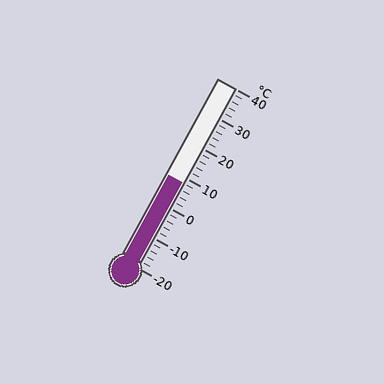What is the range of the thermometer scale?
The thermometer scale ranges from -20°C to 40°C.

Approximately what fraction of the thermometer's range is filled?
The thermometer is filled to approximately 45% of its range.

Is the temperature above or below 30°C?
The temperature is below 30°C.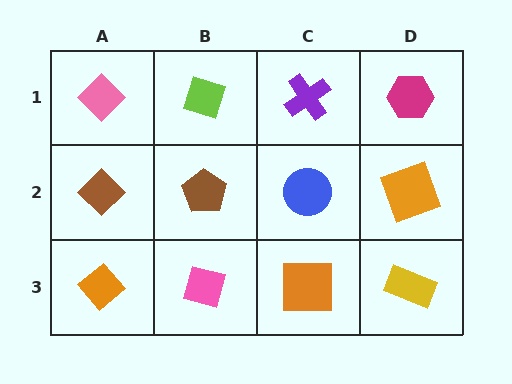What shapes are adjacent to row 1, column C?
A blue circle (row 2, column C), a lime diamond (row 1, column B), a magenta hexagon (row 1, column D).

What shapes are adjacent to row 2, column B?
A lime diamond (row 1, column B), a pink diamond (row 3, column B), a brown diamond (row 2, column A), a blue circle (row 2, column C).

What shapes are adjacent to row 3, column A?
A brown diamond (row 2, column A), a pink diamond (row 3, column B).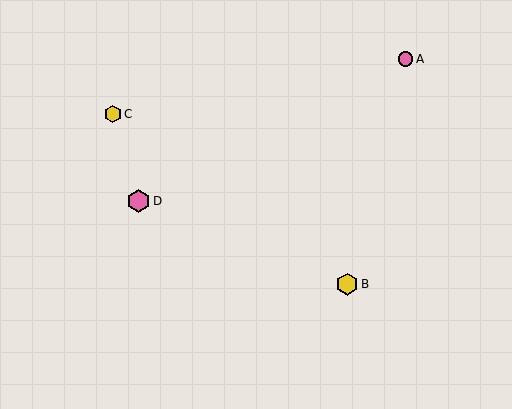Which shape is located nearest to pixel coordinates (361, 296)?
The yellow hexagon (labeled B) at (347, 284) is nearest to that location.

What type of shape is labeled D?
Shape D is a pink hexagon.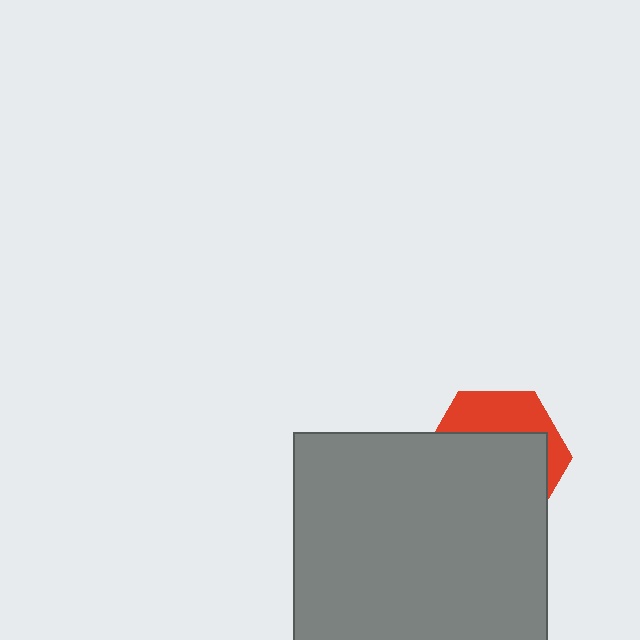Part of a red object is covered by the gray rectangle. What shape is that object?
It is a hexagon.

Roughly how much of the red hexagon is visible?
A small part of it is visible (roughly 33%).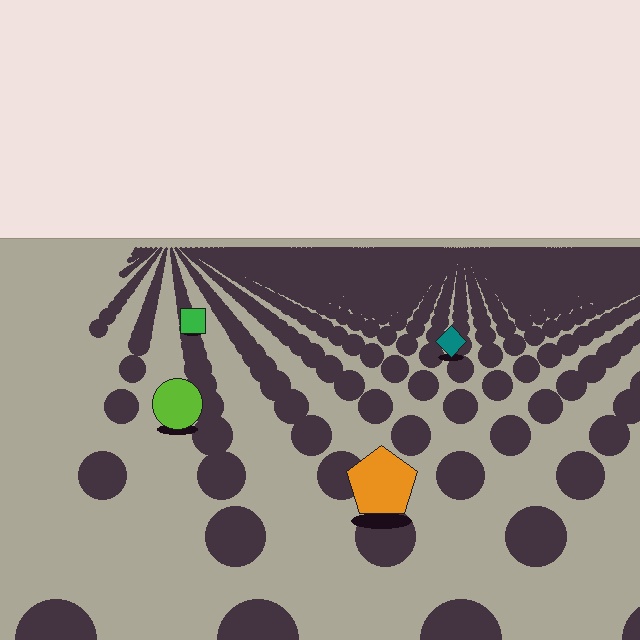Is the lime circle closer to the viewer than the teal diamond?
Yes. The lime circle is closer — you can tell from the texture gradient: the ground texture is coarser near it.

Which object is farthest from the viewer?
The green square is farthest from the viewer. It appears smaller and the ground texture around it is denser.